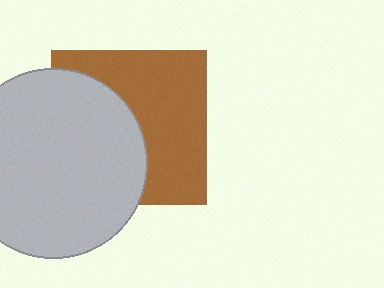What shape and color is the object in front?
The object in front is a light gray circle.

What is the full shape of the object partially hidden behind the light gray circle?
The partially hidden object is a brown square.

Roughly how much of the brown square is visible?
About half of it is visible (roughly 54%).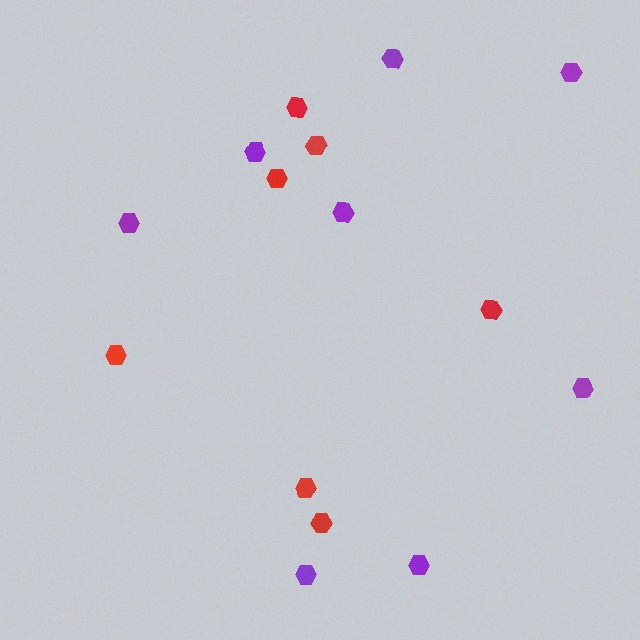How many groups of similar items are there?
There are 2 groups: one group of purple hexagons (8) and one group of red hexagons (7).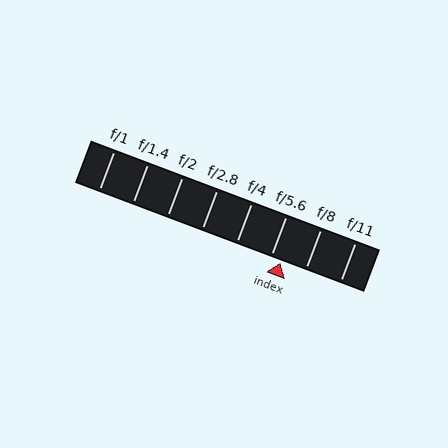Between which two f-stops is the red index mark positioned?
The index mark is between f/5.6 and f/8.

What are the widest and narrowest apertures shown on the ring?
The widest aperture shown is f/1 and the narrowest is f/11.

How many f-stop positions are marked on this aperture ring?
There are 8 f-stop positions marked.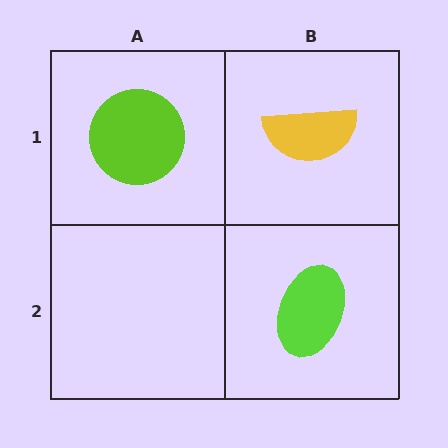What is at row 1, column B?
A yellow semicircle.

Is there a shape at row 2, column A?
No, that cell is empty.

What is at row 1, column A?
A lime circle.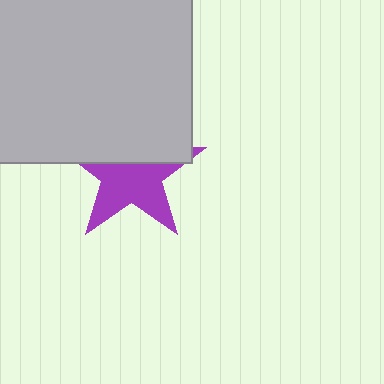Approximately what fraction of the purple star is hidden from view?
Roughly 43% of the purple star is hidden behind the light gray rectangle.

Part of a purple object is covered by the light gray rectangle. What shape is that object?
It is a star.